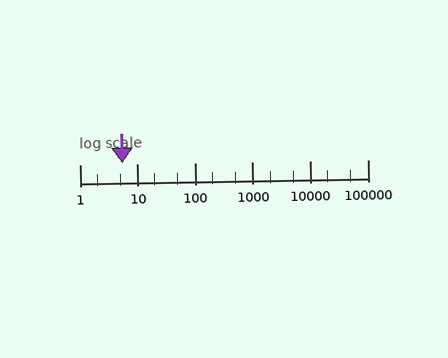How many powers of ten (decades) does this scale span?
The scale spans 5 decades, from 1 to 100000.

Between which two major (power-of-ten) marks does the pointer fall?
The pointer is between 1 and 10.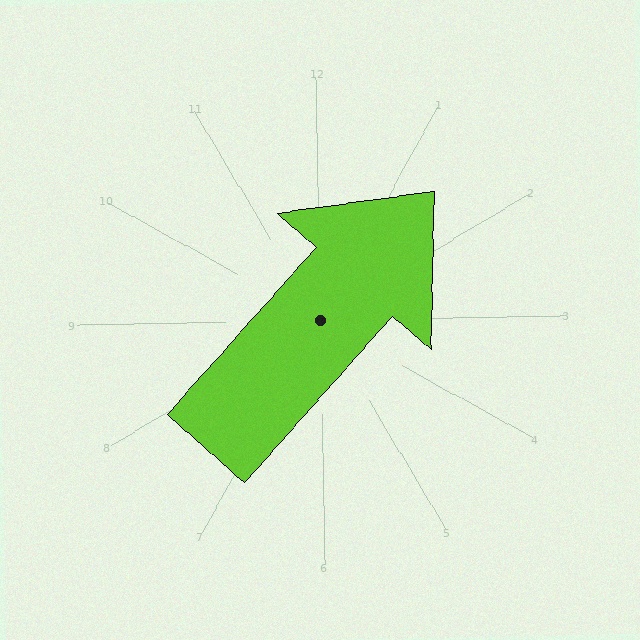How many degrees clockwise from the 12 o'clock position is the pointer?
Approximately 43 degrees.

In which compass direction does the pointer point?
Northeast.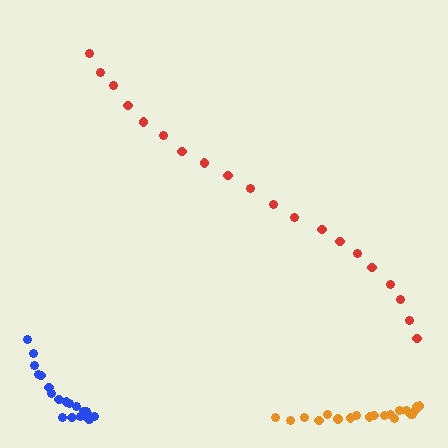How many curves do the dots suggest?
There are 3 distinct paths.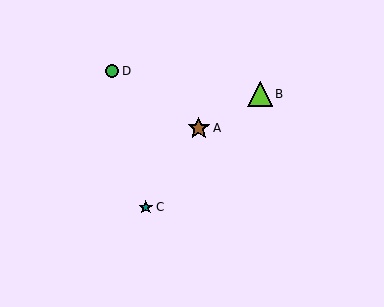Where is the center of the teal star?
The center of the teal star is at (146, 207).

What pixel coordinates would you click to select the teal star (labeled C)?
Click at (146, 207) to select the teal star C.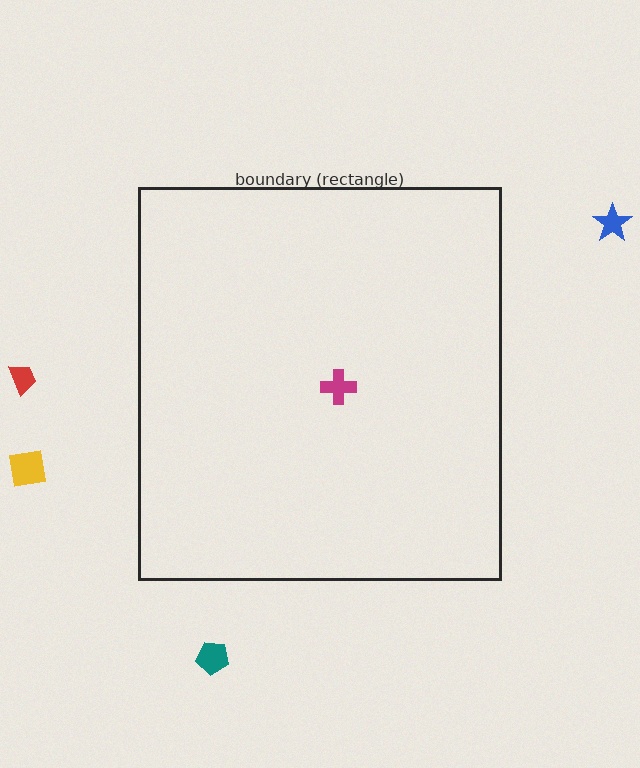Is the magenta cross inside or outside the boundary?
Inside.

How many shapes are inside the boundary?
1 inside, 4 outside.